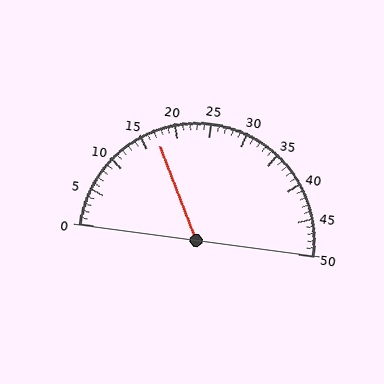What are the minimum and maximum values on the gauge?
The gauge ranges from 0 to 50.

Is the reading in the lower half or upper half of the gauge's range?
The reading is in the lower half of the range (0 to 50).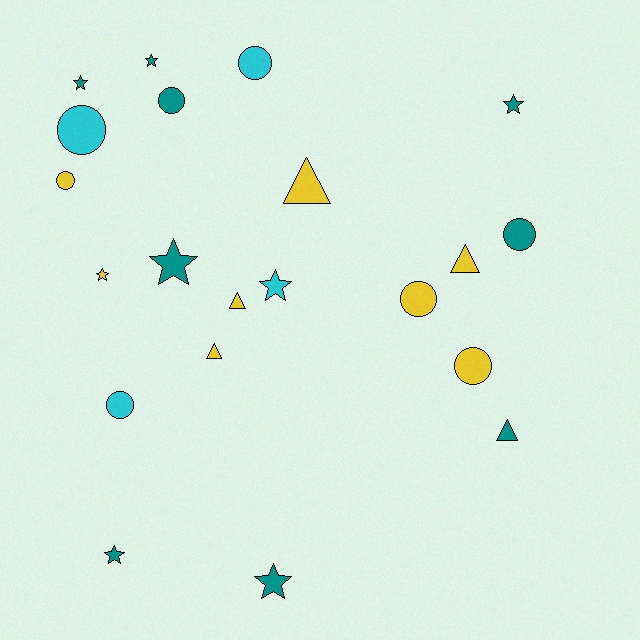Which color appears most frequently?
Teal, with 9 objects.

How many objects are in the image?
There are 21 objects.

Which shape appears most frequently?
Circle, with 8 objects.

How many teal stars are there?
There are 6 teal stars.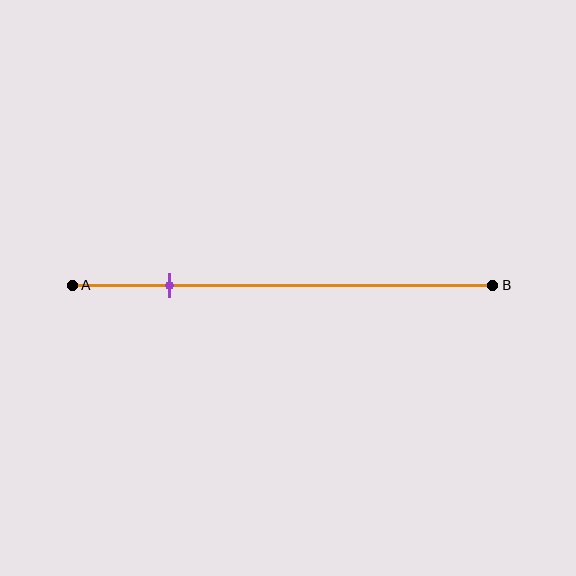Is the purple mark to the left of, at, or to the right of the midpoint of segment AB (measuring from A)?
The purple mark is to the left of the midpoint of segment AB.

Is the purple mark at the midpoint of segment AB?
No, the mark is at about 25% from A, not at the 50% midpoint.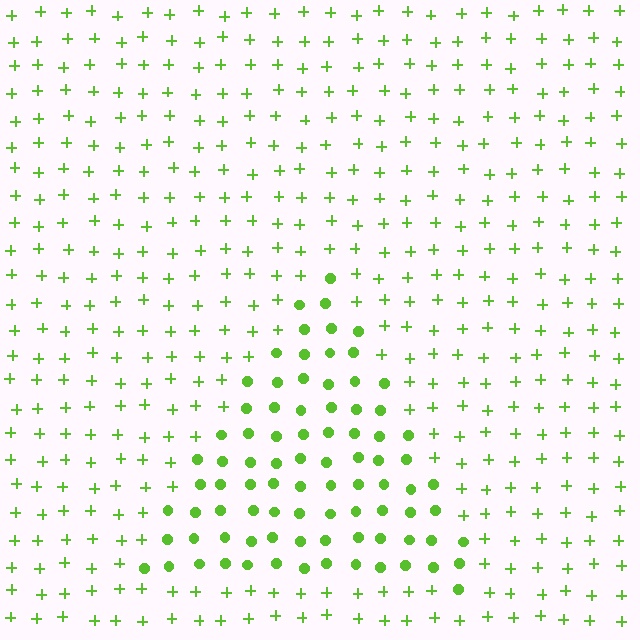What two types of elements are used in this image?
The image uses circles inside the triangle region and plus signs outside it.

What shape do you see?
I see a triangle.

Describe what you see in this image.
The image is filled with small lime elements arranged in a uniform grid. A triangle-shaped region contains circles, while the surrounding area contains plus signs. The boundary is defined purely by the change in element shape.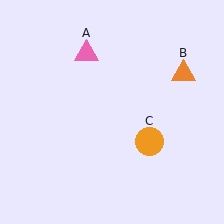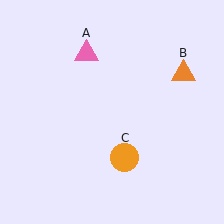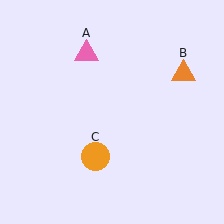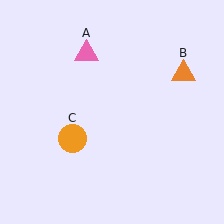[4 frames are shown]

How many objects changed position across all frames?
1 object changed position: orange circle (object C).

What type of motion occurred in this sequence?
The orange circle (object C) rotated clockwise around the center of the scene.